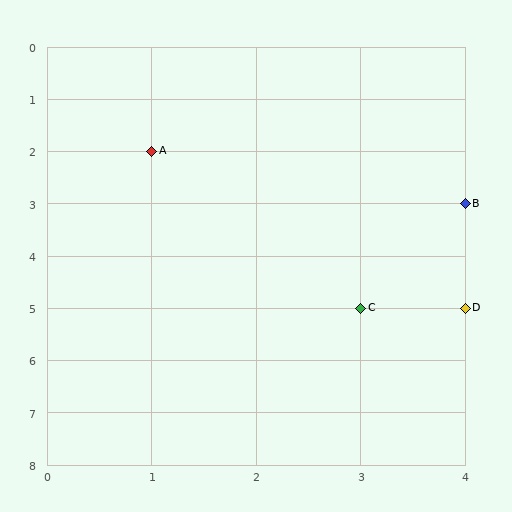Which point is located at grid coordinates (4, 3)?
Point B is at (4, 3).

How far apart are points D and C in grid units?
Points D and C are 1 column apart.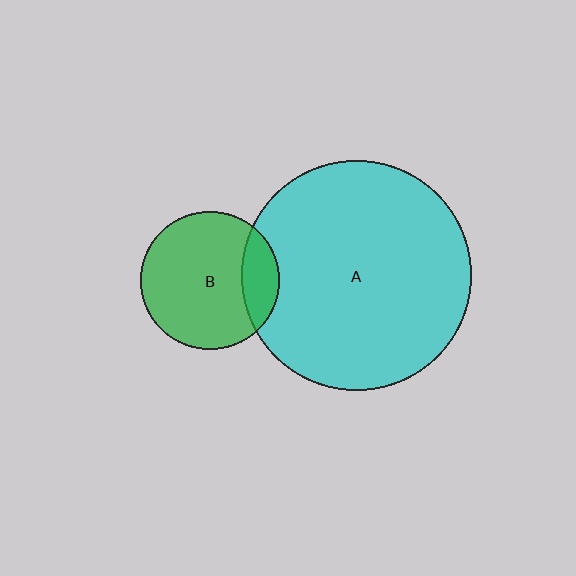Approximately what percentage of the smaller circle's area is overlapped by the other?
Approximately 20%.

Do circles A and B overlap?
Yes.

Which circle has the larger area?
Circle A (cyan).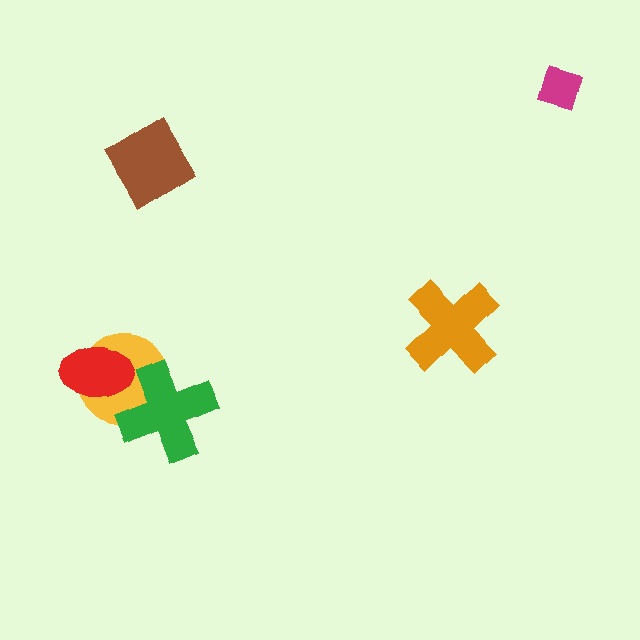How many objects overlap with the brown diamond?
0 objects overlap with the brown diamond.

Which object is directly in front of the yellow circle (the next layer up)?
The red ellipse is directly in front of the yellow circle.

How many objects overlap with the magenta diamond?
0 objects overlap with the magenta diamond.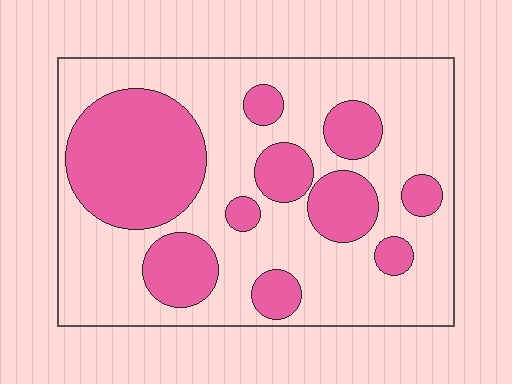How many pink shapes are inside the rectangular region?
10.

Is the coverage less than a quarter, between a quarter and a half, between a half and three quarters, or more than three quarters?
Between a quarter and a half.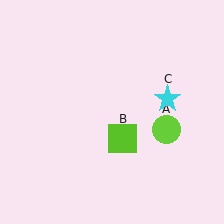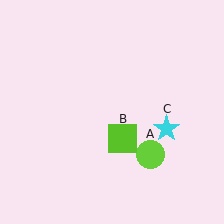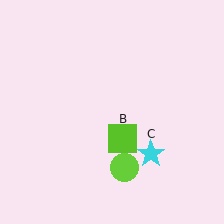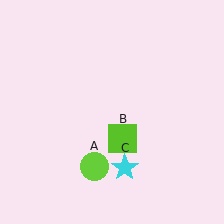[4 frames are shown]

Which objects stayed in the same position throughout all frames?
Lime square (object B) remained stationary.